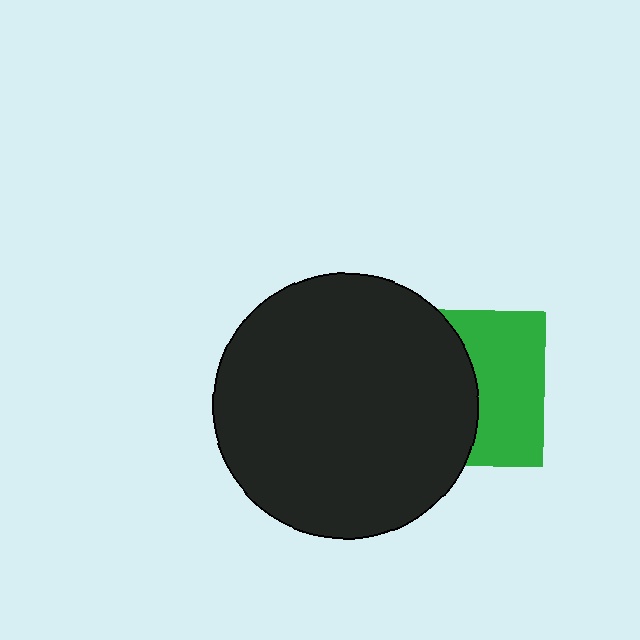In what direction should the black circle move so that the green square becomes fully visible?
The black circle should move left. That is the shortest direction to clear the overlap and leave the green square fully visible.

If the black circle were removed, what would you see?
You would see the complete green square.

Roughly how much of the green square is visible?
About half of it is visible (roughly 48%).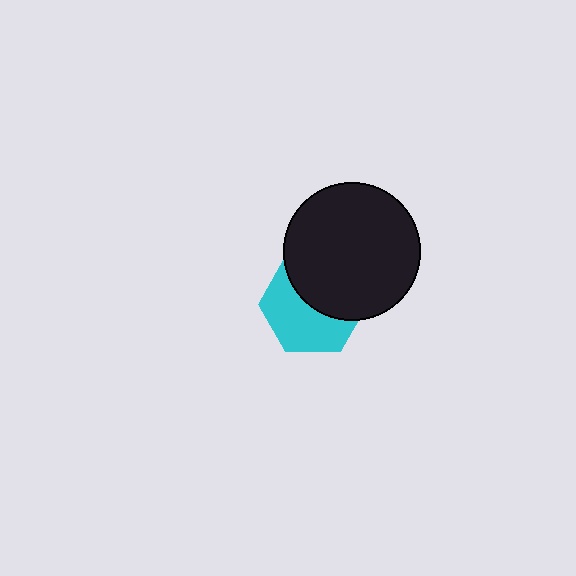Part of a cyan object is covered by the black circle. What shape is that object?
It is a hexagon.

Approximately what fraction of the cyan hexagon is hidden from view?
Roughly 48% of the cyan hexagon is hidden behind the black circle.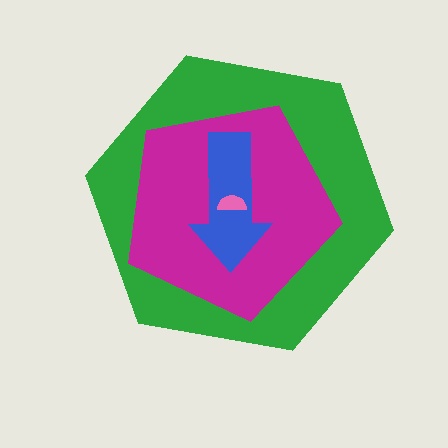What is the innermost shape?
The pink semicircle.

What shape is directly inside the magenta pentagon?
The blue arrow.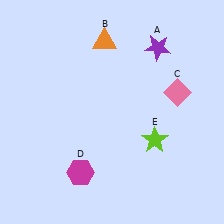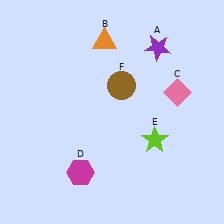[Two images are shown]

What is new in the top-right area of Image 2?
A brown circle (F) was added in the top-right area of Image 2.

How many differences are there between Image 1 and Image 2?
There is 1 difference between the two images.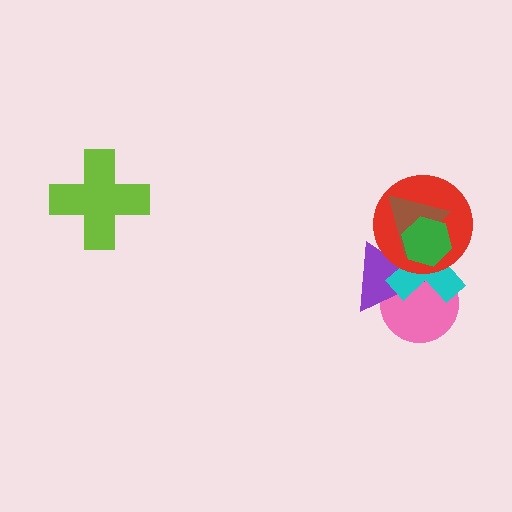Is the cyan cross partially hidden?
Yes, it is partially covered by another shape.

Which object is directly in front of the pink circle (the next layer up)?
The purple triangle is directly in front of the pink circle.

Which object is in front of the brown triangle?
The green hexagon is in front of the brown triangle.